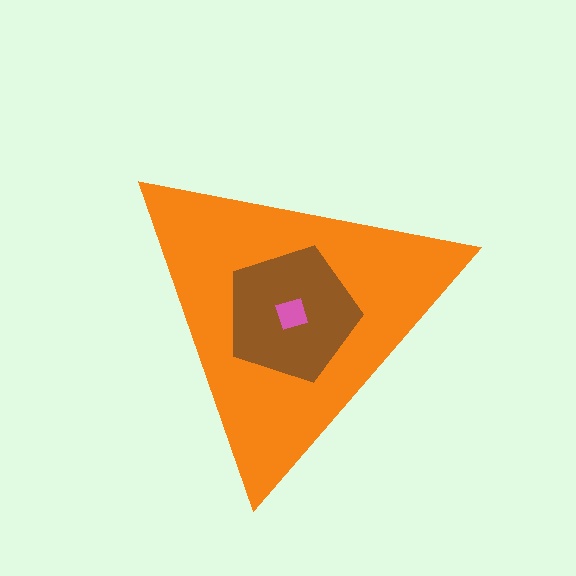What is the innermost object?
The pink diamond.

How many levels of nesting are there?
3.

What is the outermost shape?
The orange triangle.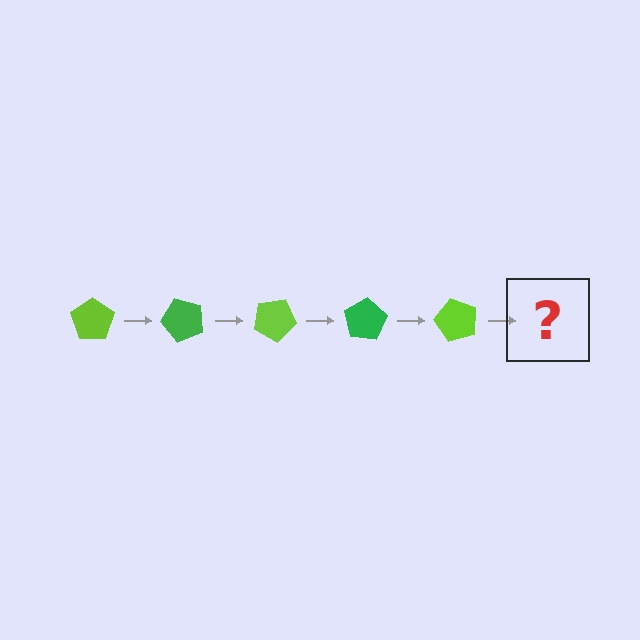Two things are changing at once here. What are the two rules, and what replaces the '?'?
The two rules are that it rotates 50 degrees each step and the color cycles through lime and green. The '?' should be a green pentagon, rotated 250 degrees from the start.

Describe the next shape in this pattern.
It should be a green pentagon, rotated 250 degrees from the start.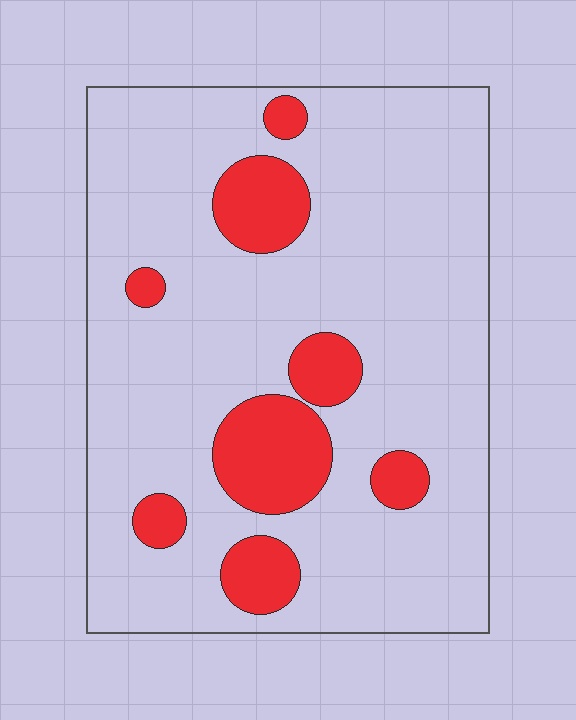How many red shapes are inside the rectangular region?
8.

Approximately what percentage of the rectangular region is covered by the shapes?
Approximately 15%.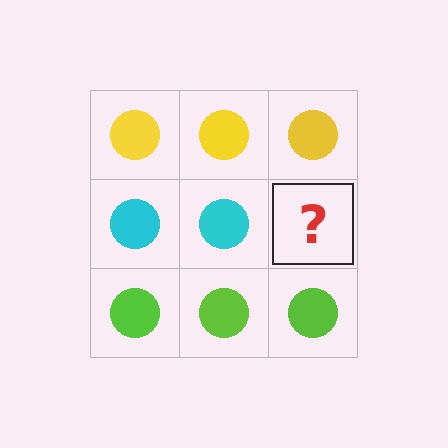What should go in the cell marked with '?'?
The missing cell should contain a cyan circle.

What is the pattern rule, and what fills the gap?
The rule is that each row has a consistent color. The gap should be filled with a cyan circle.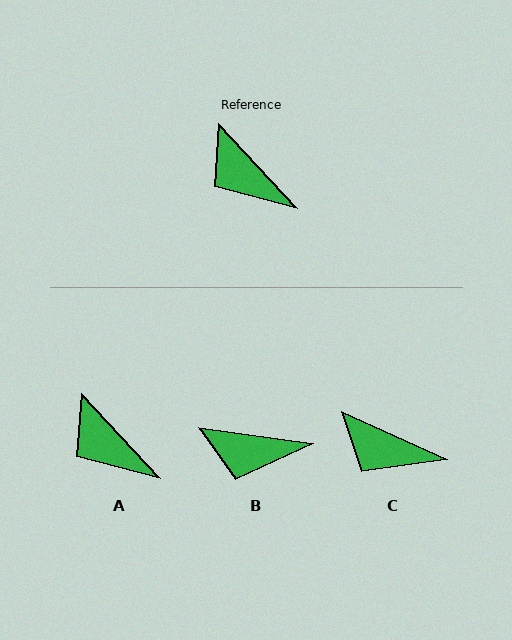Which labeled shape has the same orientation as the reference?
A.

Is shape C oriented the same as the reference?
No, it is off by about 22 degrees.